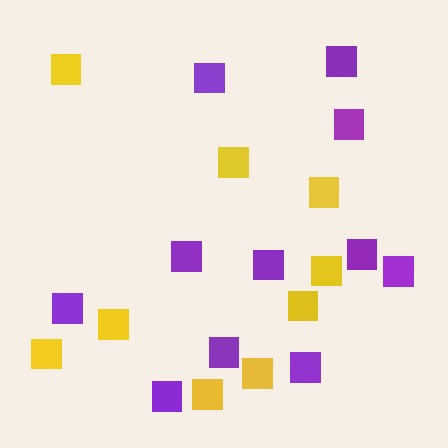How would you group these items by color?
There are 2 groups: one group of purple squares (11) and one group of yellow squares (9).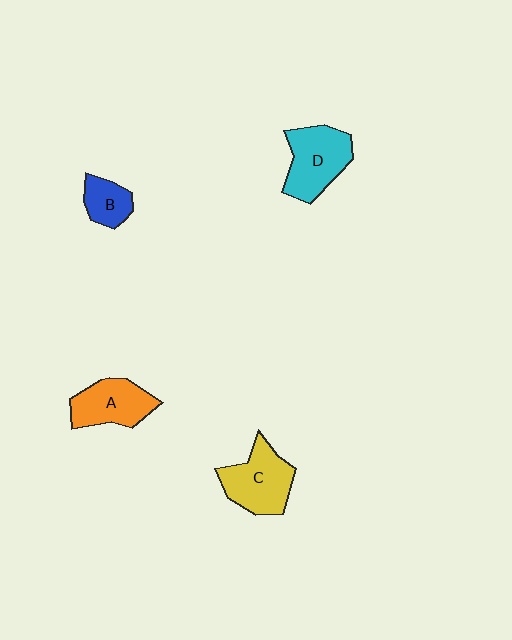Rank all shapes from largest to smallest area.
From largest to smallest: D (cyan), C (yellow), A (orange), B (blue).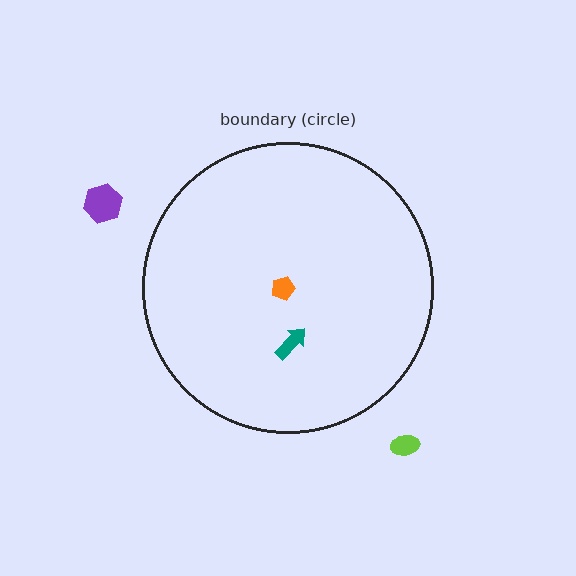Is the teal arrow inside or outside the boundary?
Inside.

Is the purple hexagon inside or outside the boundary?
Outside.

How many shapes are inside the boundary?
2 inside, 2 outside.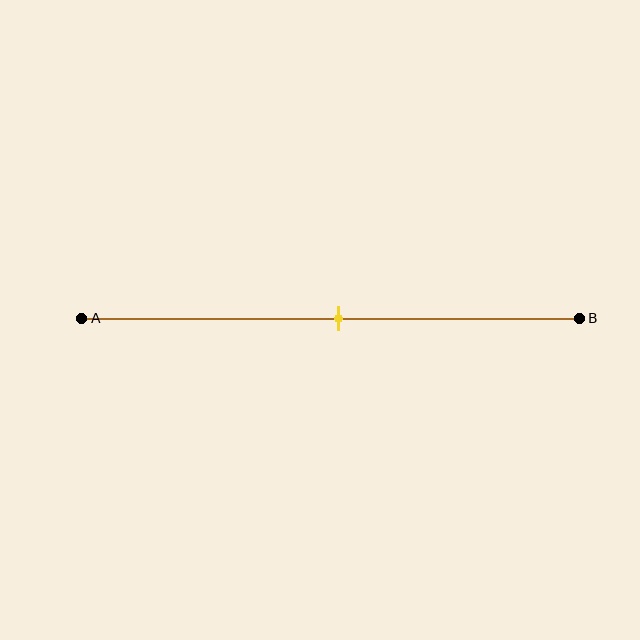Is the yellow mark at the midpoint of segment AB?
Yes, the mark is approximately at the midpoint.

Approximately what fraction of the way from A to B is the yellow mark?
The yellow mark is approximately 50% of the way from A to B.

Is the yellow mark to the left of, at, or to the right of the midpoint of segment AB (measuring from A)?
The yellow mark is approximately at the midpoint of segment AB.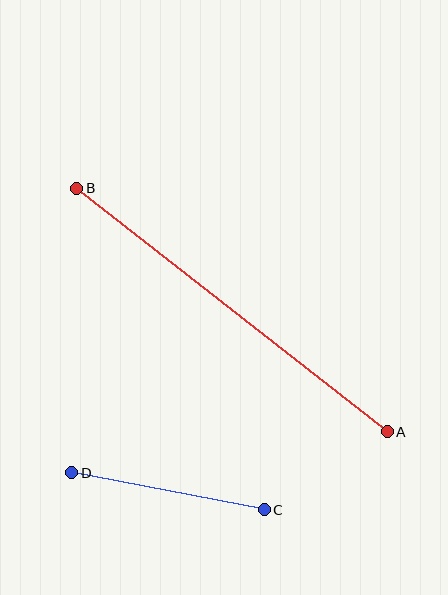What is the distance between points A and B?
The distance is approximately 395 pixels.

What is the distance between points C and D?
The distance is approximately 196 pixels.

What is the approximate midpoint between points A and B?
The midpoint is at approximately (232, 310) pixels.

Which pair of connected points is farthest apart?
Points A and B are farthest apart.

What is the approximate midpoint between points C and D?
The midpoint is at approximately (168, 491) pixels.